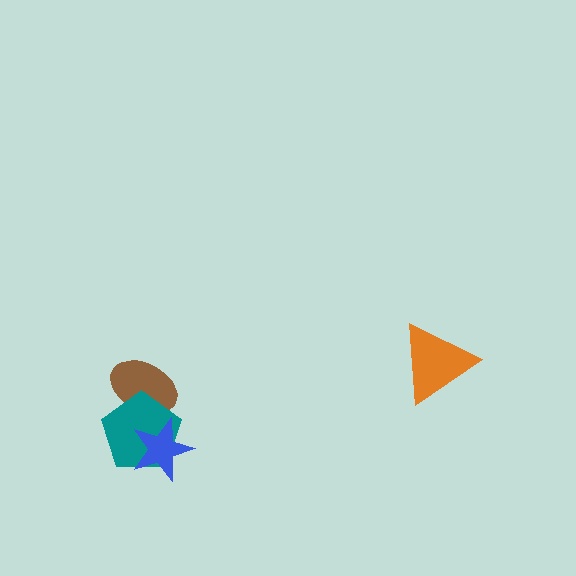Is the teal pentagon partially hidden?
Yes, it is partially covered by another shape.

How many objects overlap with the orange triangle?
0 objects overlap with the orange triangle.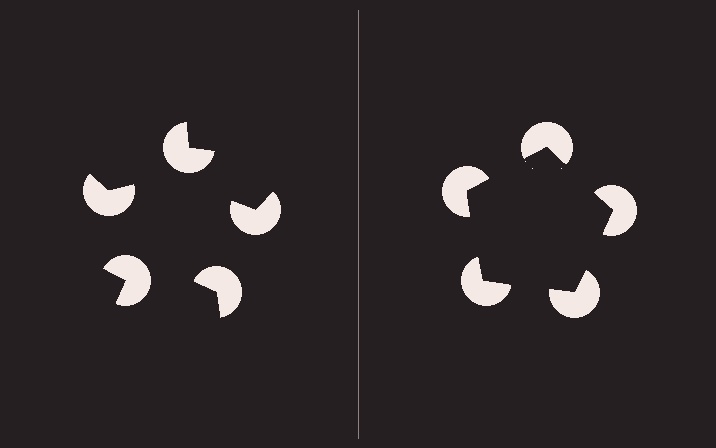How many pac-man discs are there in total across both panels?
10 — 5 on each side.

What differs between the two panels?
The pac-man discs are positioned identically on both sides; only the wedge orientations differ. On the right they align to a pentagon; on the left they are misaligned.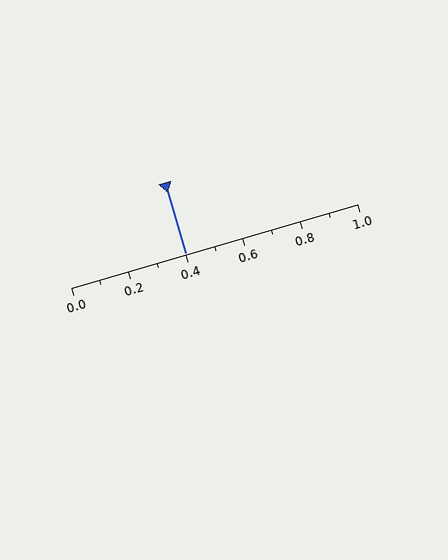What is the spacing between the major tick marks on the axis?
The major ticks are spaced 0.2 apart.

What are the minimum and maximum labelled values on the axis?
The axis runs from 0.0 to 1.0.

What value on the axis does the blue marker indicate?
The marker indicates approximately 0.4.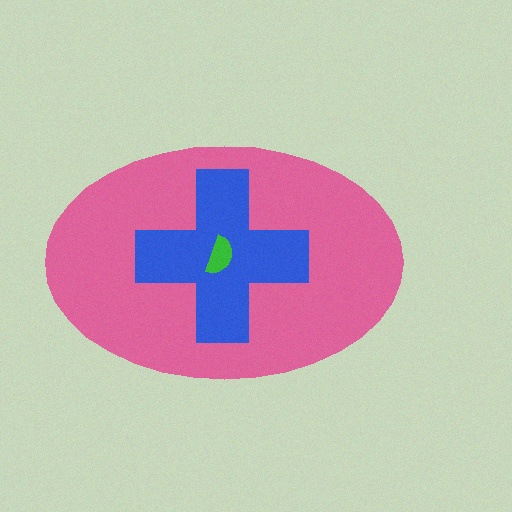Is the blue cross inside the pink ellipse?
Yes.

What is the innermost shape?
The green semicircle.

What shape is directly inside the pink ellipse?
The blue cross.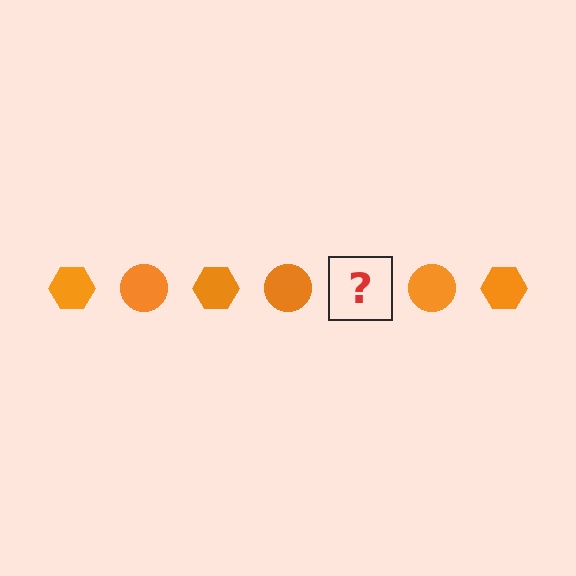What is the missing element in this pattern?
The missing element is an orange hexagon.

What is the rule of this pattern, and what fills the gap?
The rule is that the pattern cycles through hexagon, circle shapes in orange. The gap should be filled with an orange hexagon.